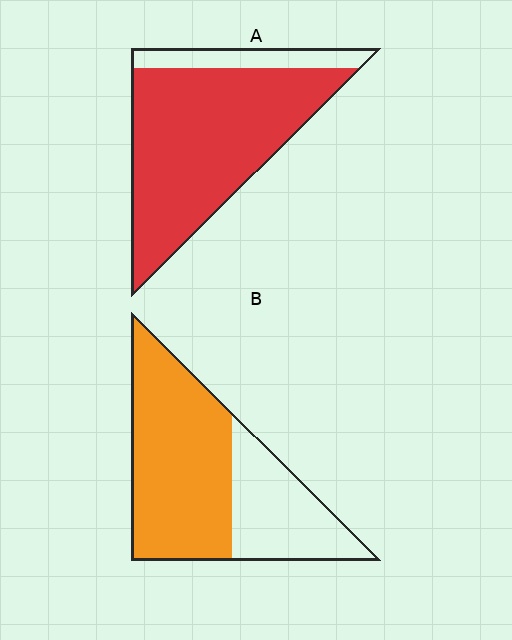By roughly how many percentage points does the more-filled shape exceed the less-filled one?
By roughly 20 percentage points (A over B).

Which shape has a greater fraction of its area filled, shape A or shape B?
Shape A.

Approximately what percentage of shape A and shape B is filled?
A is approximately 85% and B is approximately 65%.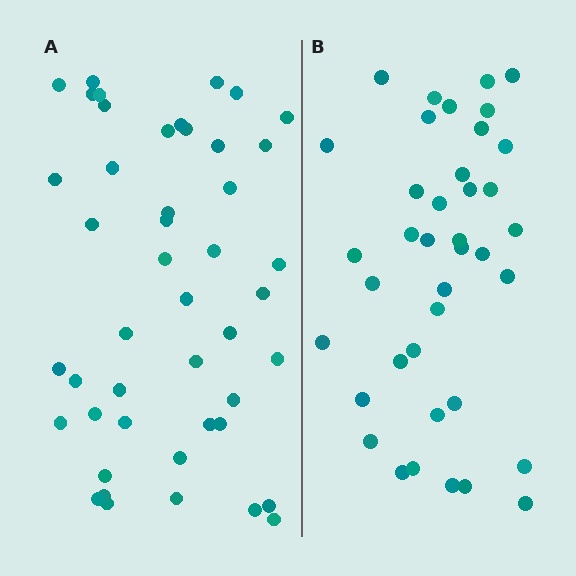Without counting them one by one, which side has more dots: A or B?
Region A (the left region) has more dots.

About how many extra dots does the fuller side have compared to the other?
Region A has roughly 8 or so more dots than region B.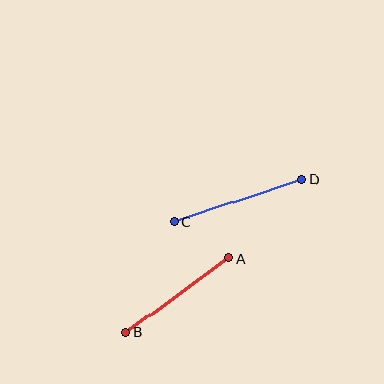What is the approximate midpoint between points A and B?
The midpoint is at approximately (177, 295) pixels.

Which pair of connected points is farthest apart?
Points C and D are farthest apart.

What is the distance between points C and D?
The distance is approximately 134 pixels.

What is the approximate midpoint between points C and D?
The midpoint is at approximately (238, 201) pixels.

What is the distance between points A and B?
The distance is approximately 127 pixels.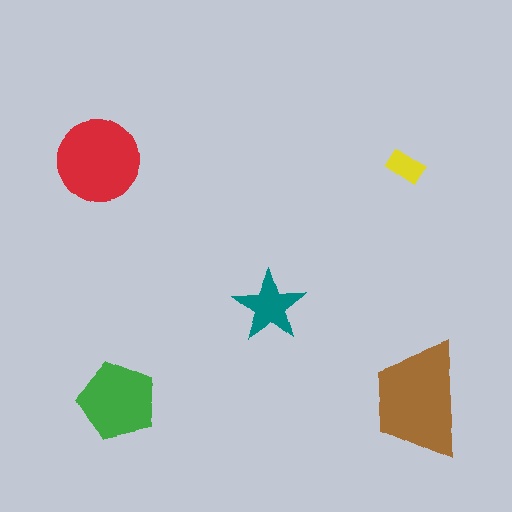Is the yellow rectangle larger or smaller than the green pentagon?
Smaller.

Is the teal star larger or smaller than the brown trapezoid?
Smaller.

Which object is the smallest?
The yellow rectangle.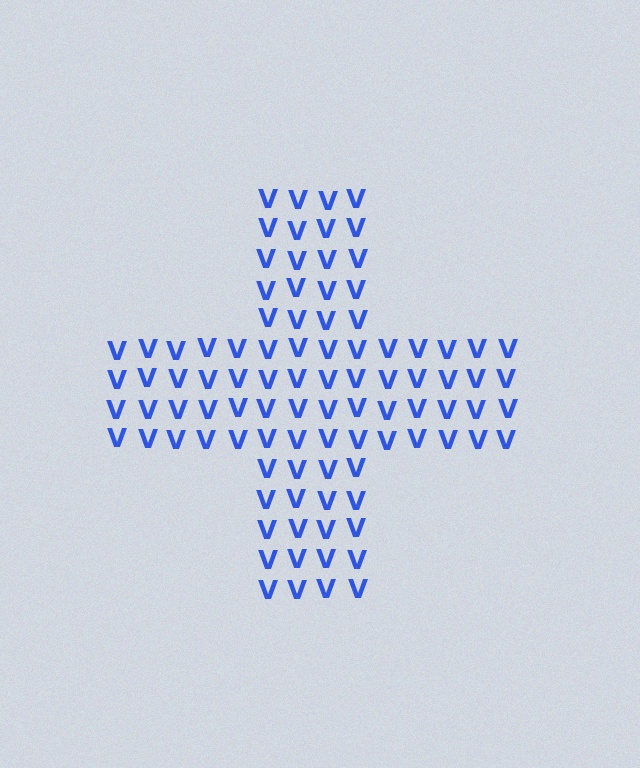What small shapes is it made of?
It is made of small letter V's.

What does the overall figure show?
The overall figure shows a cross.